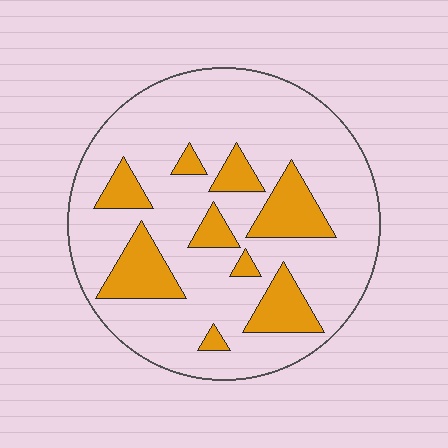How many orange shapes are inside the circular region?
9.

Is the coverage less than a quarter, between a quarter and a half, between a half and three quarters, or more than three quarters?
Less than a quarter.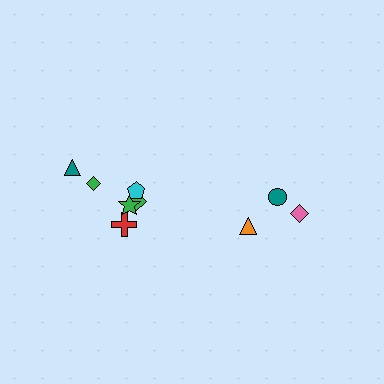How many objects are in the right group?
There are 3 objects.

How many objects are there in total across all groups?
There are 9 objects.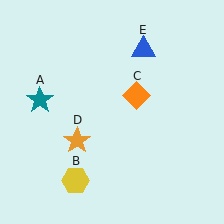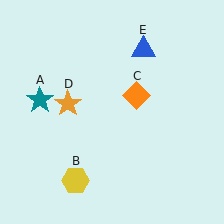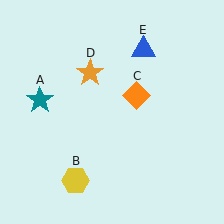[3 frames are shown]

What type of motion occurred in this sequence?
The orange star (object D) rotated clockwise around the center of the scene.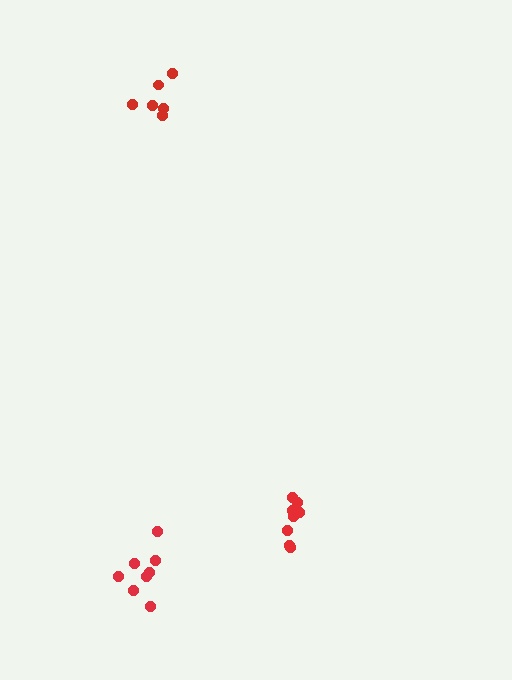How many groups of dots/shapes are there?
There are 3 groups.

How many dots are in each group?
Group 1: 8 dots, Group 2: 8 dots, Group 3: 6 dots (22 total).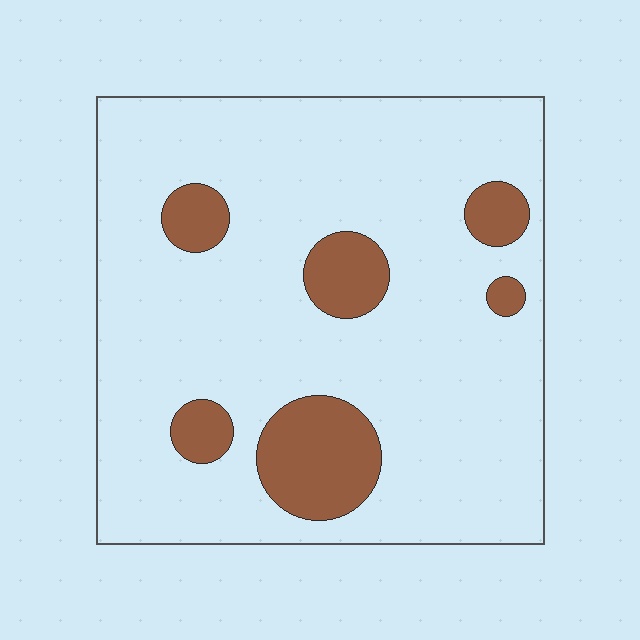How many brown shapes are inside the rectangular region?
6.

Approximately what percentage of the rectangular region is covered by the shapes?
Approximately 15%.